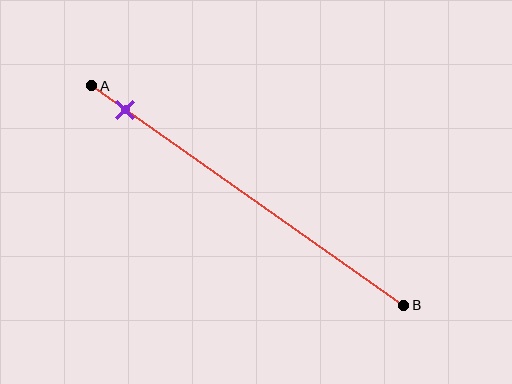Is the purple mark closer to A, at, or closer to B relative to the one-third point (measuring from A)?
The purple mark is closer to point A than the one-third point of segment AB.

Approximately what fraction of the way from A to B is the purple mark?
The purple mark is approximately 10% of the way from A to B.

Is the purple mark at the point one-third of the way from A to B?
No, the mark is at about 10% from A, not at the 33% one-third point.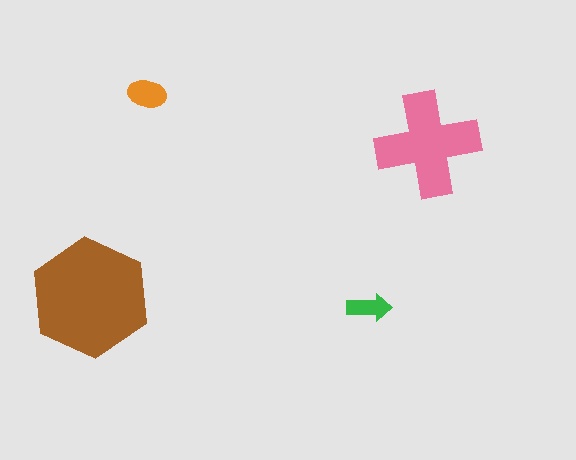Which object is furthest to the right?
The pink cross is rightmost.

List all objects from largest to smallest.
The brown hexagon, the pink cross, the orange ellipse, the green arrow.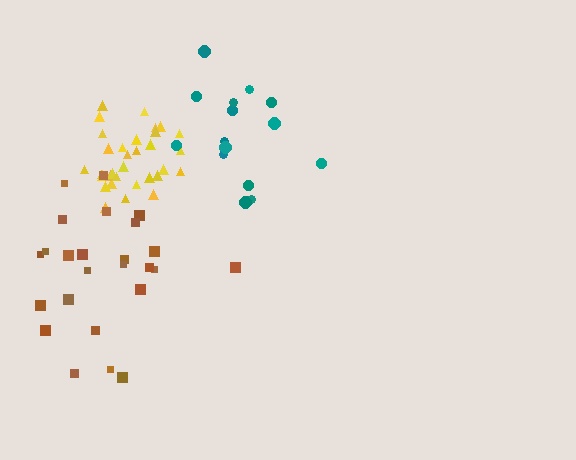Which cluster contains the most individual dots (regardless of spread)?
Yellow (32).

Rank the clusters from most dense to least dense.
yellow, teal, brown.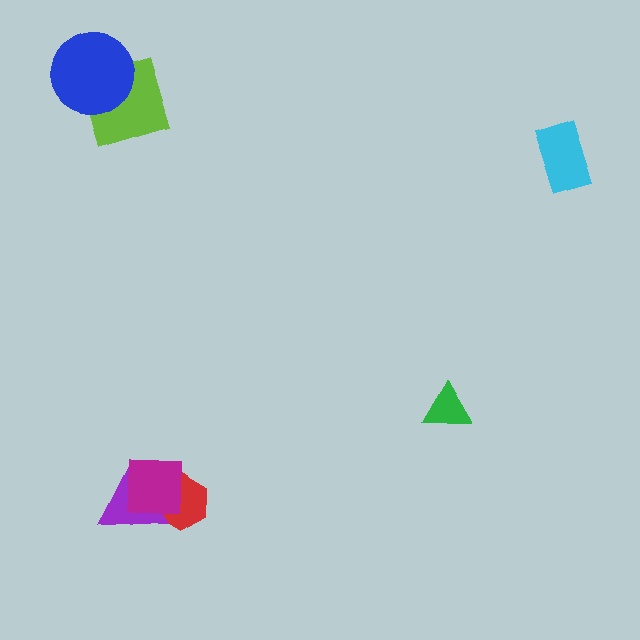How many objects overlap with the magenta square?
2 objects overlap with the magenta square.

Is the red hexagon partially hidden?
Yes, it is partially covered by another shape.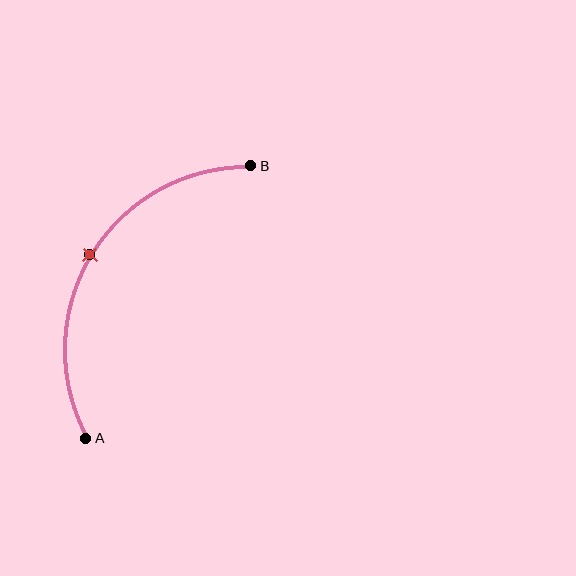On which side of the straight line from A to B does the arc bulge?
The arc bulges to the left of the straight line connecting A and B.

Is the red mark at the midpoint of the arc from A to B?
Yes. The red mark lies on the arc at equal arc-length from both A and B — it is the arc midpoint.